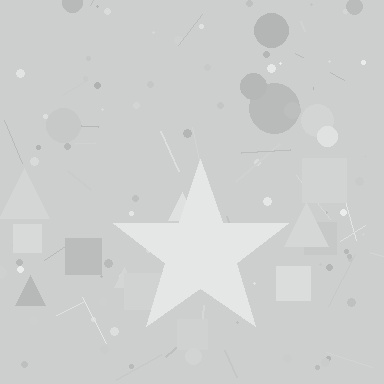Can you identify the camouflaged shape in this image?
The camouflaged shape is a star.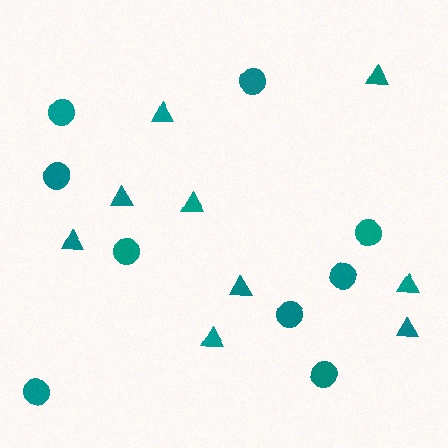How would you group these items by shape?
There are 2 groups: one group of triangles (9) and one group of circles (9).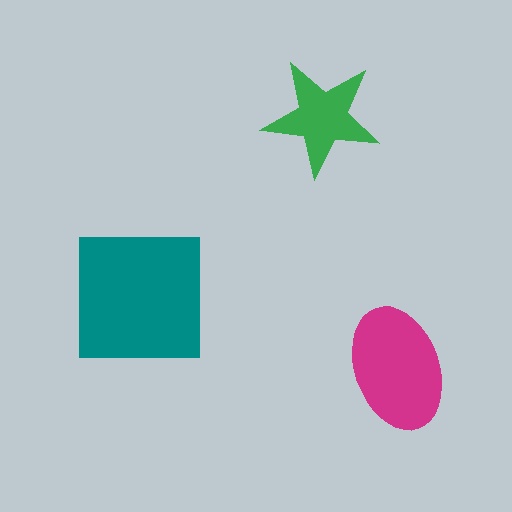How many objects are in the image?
There are 3 objects in the image.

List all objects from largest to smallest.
The teal square, the magenta ellipse, the green star.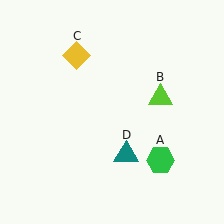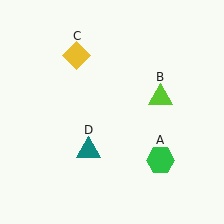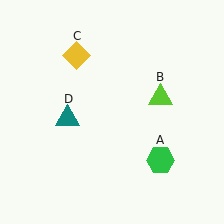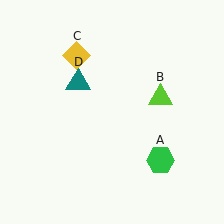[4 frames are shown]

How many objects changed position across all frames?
1 object changed position: teal triangle (object D).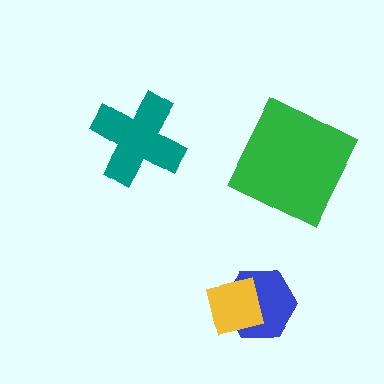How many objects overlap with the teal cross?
0 objects overlap with the teal cross.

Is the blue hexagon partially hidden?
Yes, it is partially covered by another shape.